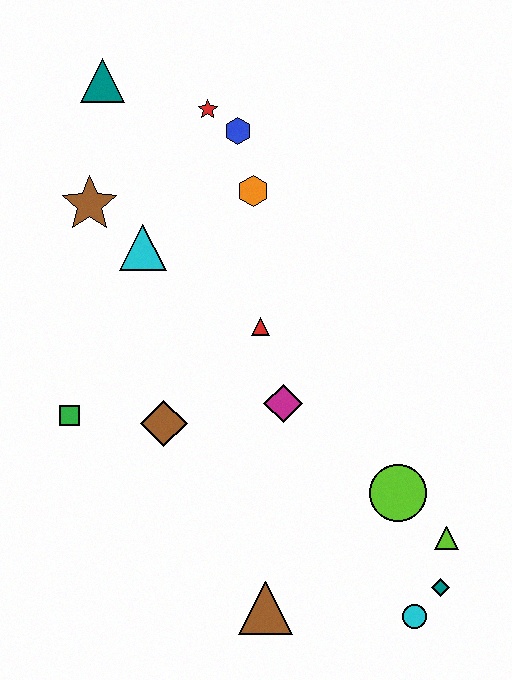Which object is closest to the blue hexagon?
The red star is closest to the blue hexagon.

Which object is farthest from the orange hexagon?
The cyan circle is farthest from the orange hexagon.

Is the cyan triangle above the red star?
No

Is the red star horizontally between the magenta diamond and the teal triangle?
Yes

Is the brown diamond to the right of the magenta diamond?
No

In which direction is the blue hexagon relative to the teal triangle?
The blue hexagon is to the right of the teal triangle.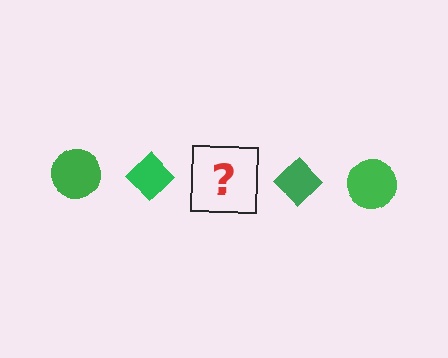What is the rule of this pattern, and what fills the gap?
The rule is that the pattern cycles through circle, diamond shapes in green. The gap should be filled with a green circle.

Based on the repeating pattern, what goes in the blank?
The blank should be a green circle.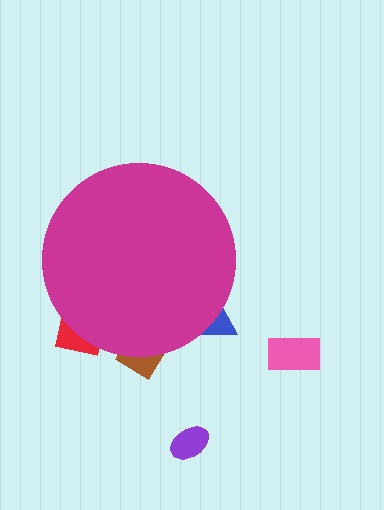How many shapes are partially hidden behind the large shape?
3 shapes are partially hidden.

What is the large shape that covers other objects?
A magenta circle.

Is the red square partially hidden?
Yes, the red square is partially hidden behind the magenta circle.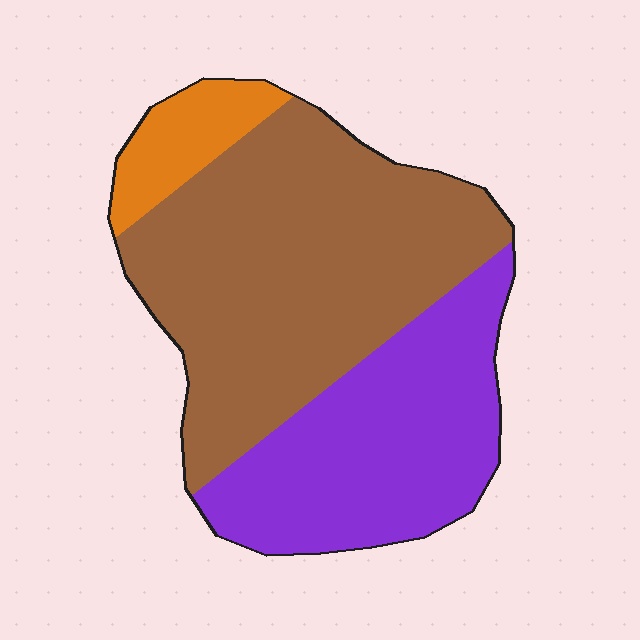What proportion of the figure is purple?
Purple covers roughly 35% of the figure.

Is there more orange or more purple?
Purple.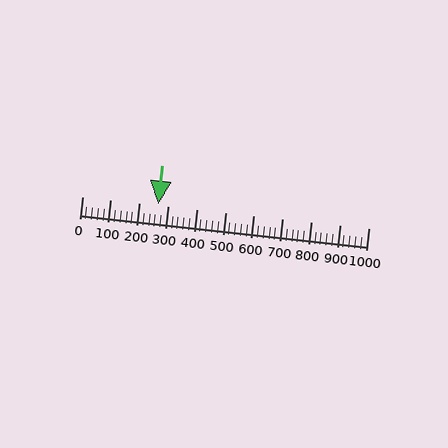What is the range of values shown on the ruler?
The ruler shows values from 0 to 1000.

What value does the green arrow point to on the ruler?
The green arrow points to approximately 264.